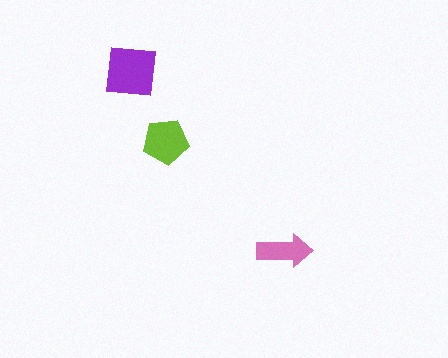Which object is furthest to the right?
The pink arrow is rightmost.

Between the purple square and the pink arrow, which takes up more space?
The purple square.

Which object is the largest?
The purple square.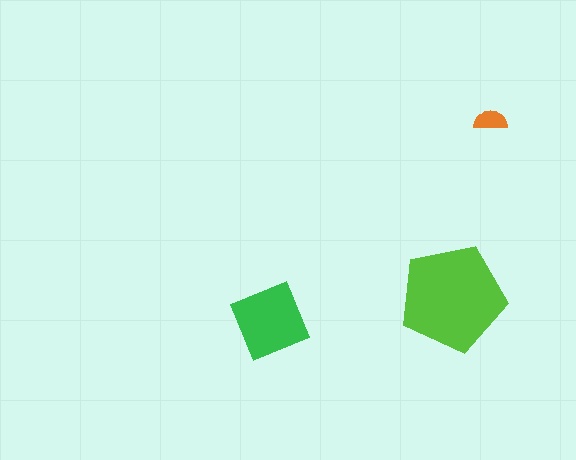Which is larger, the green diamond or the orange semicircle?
The green diamond.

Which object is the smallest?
The orange semicircle.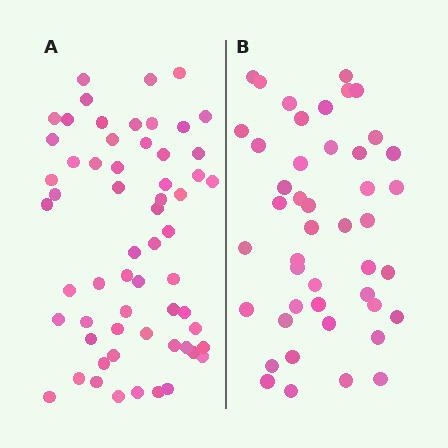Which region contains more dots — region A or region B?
Region A (the left region) has more dots.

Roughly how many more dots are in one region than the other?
Region A has approximately 15 more dots than region B.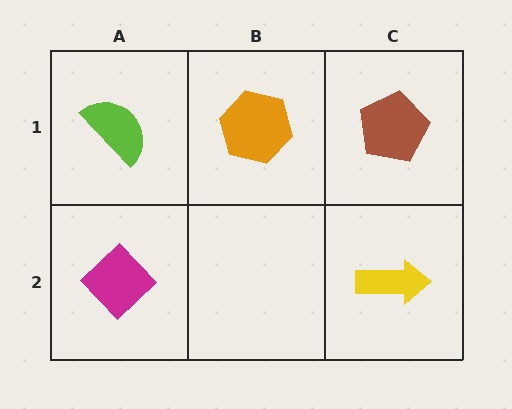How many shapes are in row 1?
3 shapes.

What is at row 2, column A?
A magenta diamond.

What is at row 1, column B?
An orange hexagon.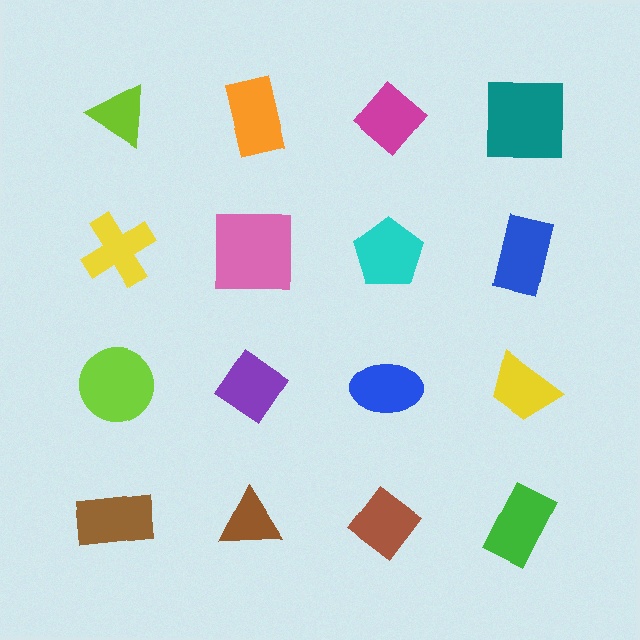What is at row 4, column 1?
A brown rectangle.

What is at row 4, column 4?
A green rectangle.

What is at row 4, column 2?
A brown triangle.